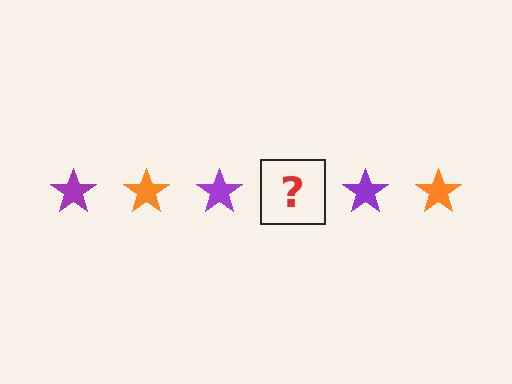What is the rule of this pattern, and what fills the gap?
The rule is that the pattern cycles through purple, orange stars. The gap should be filled with an orange star.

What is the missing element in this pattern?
The missing element is an orange star.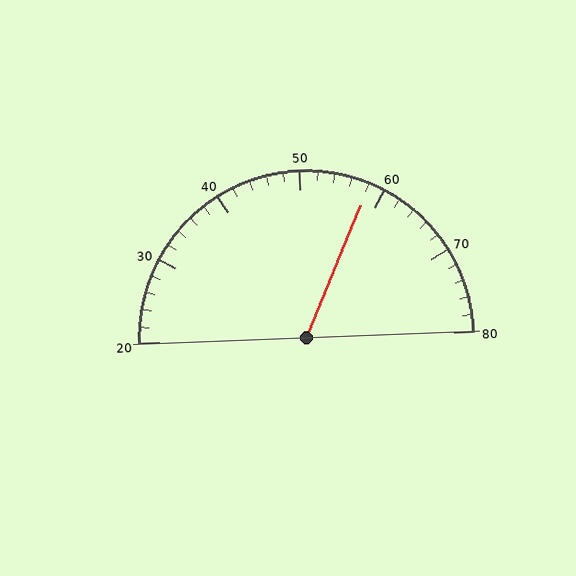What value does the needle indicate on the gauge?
The needle indicates approximately 58.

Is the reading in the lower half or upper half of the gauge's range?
The reading is in the upper half of the range (20 to 80).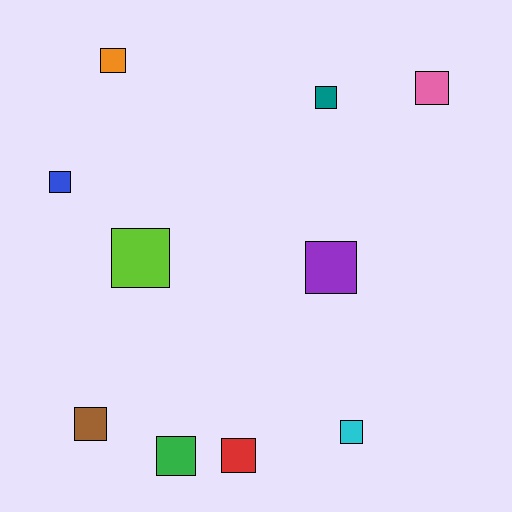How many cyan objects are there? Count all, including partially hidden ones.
There is 1 cyan object.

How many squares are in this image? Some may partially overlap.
There are 10 squares.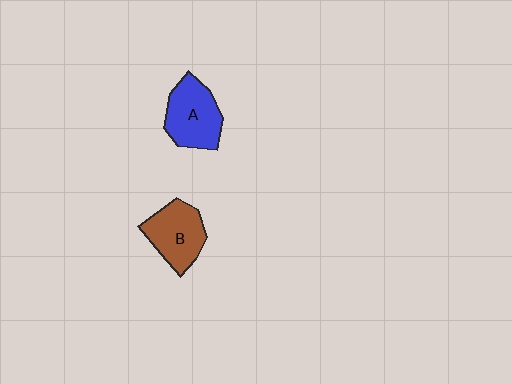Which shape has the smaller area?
Shape B (brown).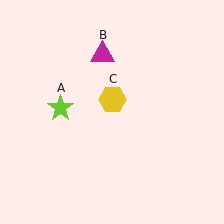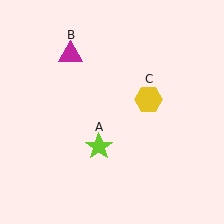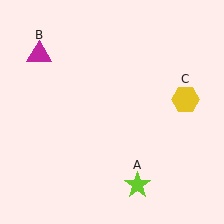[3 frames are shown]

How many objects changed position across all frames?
3 objects changed position: lime star (object A), magenta triangle (object B), yellow hexagon (object C).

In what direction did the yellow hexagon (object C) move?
The yellow hexagon (object C) moved right.